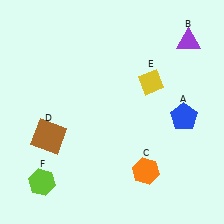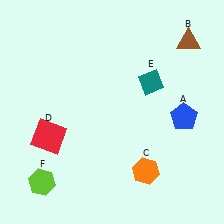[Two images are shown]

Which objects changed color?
B changed from purple to brown. D changed from brown to red. E changed from yellow to teal.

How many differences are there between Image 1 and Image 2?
There are 3 differences between the two images.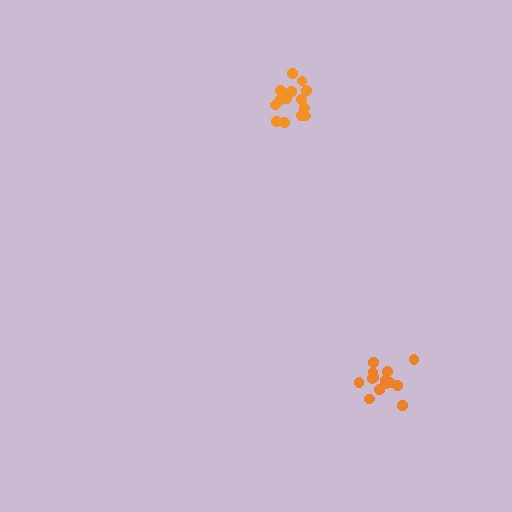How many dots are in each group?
Group 1: 15 dots, Group 2: 14 dots (29 total).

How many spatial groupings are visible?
There are 2 spatial groupings.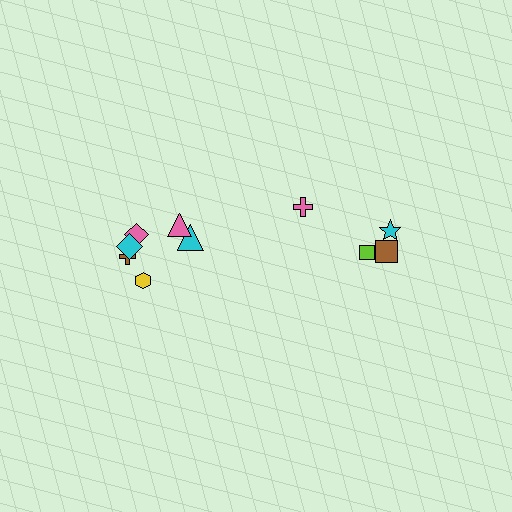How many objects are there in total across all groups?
There are 10 objects.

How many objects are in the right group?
There are 4 objects.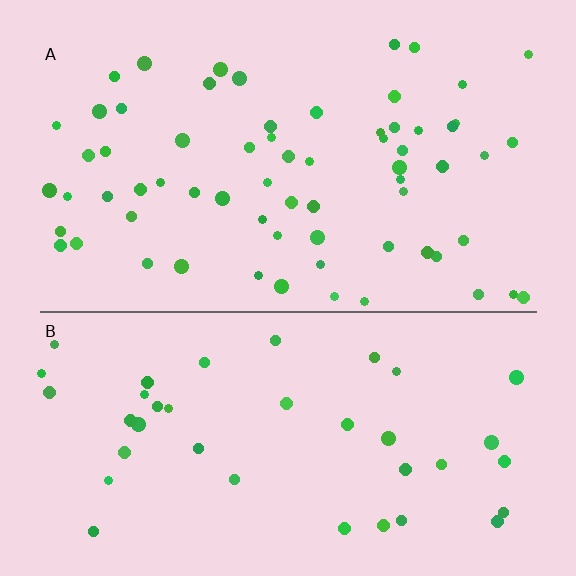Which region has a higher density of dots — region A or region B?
A (the top).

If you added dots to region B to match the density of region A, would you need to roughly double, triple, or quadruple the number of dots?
Approximately double.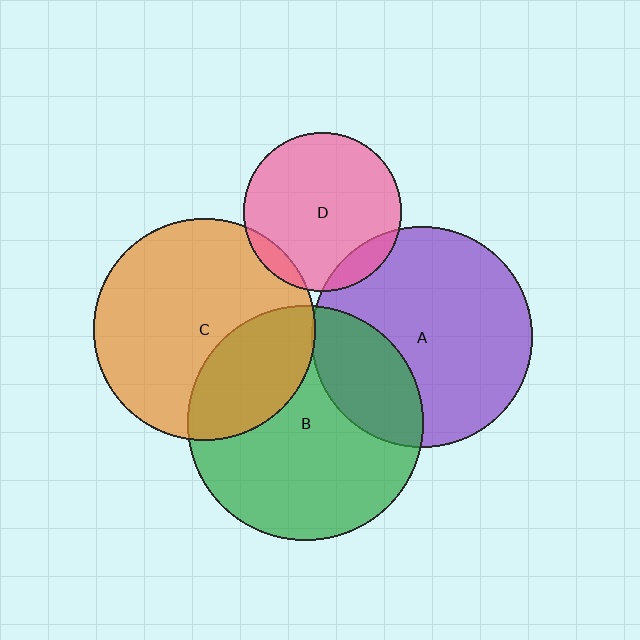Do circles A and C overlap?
Yes.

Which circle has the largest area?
Circle B (green).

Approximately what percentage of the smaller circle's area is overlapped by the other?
Approximately 5%.